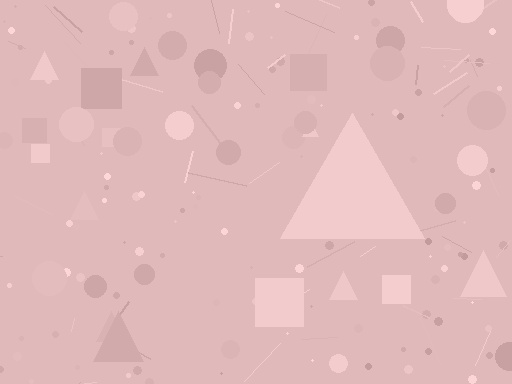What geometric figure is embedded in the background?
A triangle is embedded in the background.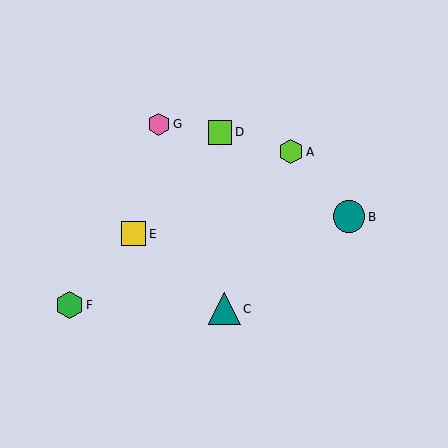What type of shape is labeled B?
Shape B is a teal circle.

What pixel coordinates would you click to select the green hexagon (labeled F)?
Click at (70, 305) to select the green hexagon F.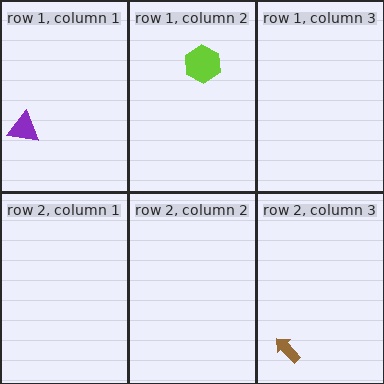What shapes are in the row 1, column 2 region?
The lime hexagon.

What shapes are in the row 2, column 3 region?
The brown arrow.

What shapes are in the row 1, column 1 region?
The purple triangle.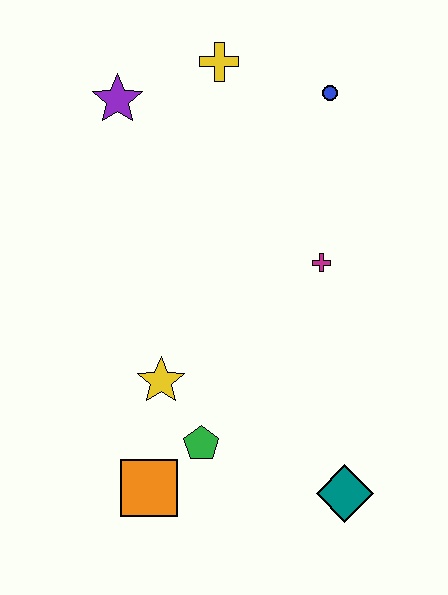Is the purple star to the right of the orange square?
No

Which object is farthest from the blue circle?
The orange square is farthest from the blue circle.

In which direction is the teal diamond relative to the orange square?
The teal diamond is to the right of the orange square.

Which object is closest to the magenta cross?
The blue circle is closest to the magenta cross.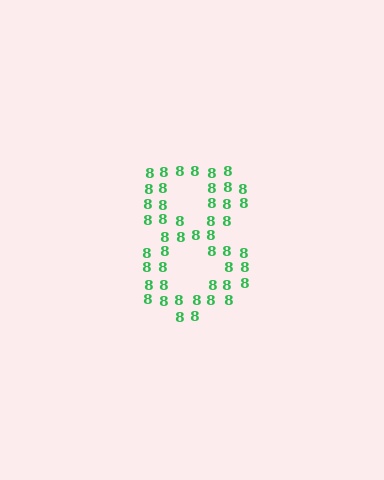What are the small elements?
The small elements are digit 8's.